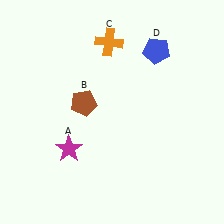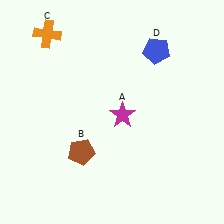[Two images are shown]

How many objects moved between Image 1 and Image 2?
3 objects moved between the two images.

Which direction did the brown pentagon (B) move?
The brown pentagon (B) moved down.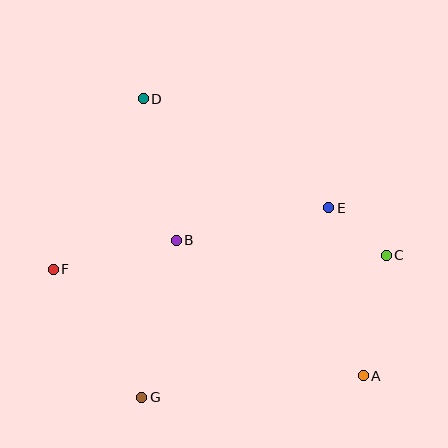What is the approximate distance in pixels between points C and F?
The distance between C and F is approximately 333 pixels.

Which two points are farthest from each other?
Points A and D are farthest from each other.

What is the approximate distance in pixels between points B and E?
The distance between B and E is approximately 156 pixels.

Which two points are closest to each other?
Points C and E are closest to each other.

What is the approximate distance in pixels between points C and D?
The distance between C and D is approximately 289 pixels.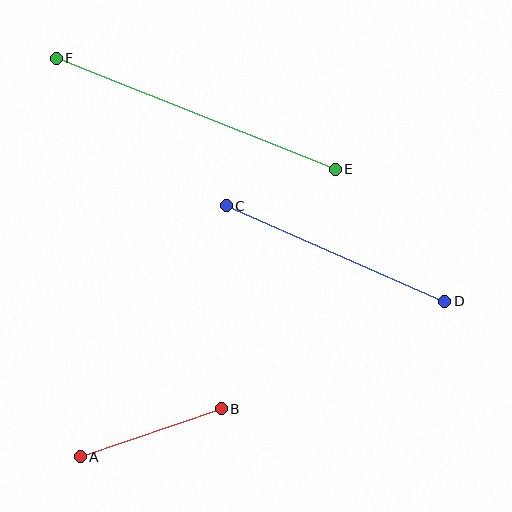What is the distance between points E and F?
The distance is approximately 300 pixels.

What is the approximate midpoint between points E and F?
The midpoint is at approximately (196, 114) pixels.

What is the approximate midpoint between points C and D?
The midpoint is at approximately (336, 253) pixels.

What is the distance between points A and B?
The distance is approximately 149 pixels.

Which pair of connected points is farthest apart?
Points E and F are farthest apart.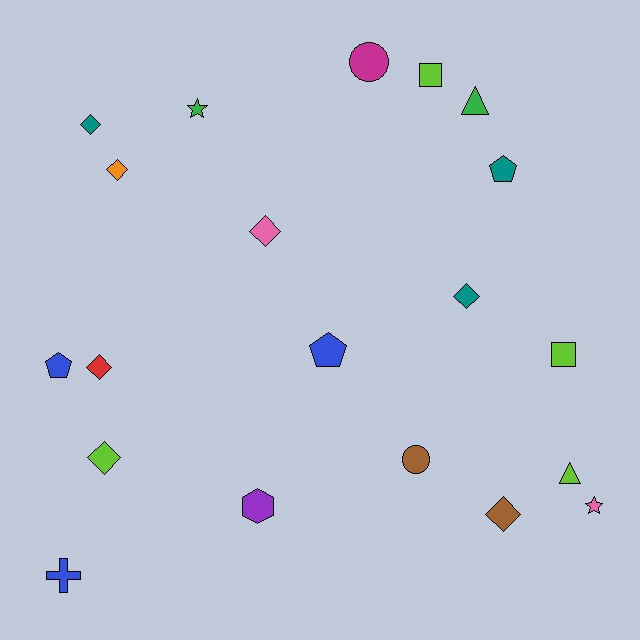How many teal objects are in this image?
There are 3 teal objects.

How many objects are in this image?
There are 20 objects.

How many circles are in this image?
There are 2 circles.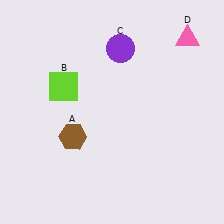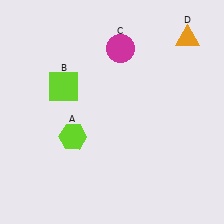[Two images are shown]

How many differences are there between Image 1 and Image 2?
There are 3 differences between the two images.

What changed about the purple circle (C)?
In Image 1, C is purple. In Image 2, it changed to magenta.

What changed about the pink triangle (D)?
In Image 1, D is pink. In Image 2, it changed to orange.